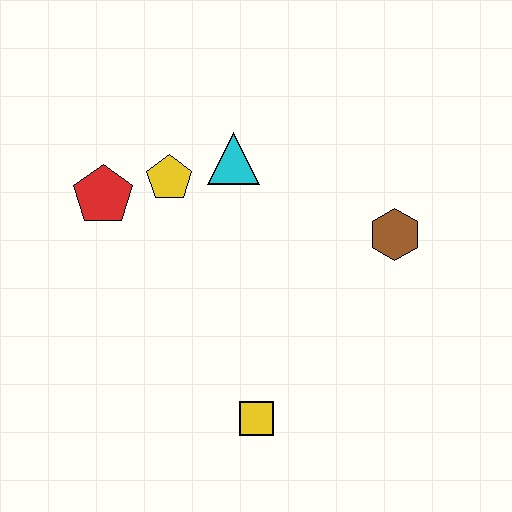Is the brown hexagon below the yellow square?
No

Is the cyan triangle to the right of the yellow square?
No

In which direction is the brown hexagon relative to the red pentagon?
The brown hexagon is to the right of the red pentagon.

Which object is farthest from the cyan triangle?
The yellow square is farthest from the cyan triangle.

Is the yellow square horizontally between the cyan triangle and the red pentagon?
No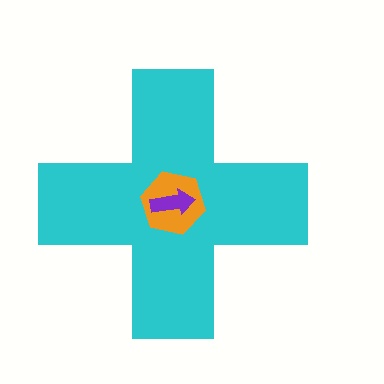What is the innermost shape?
The purple arrow.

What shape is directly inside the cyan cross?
The orange hexagon.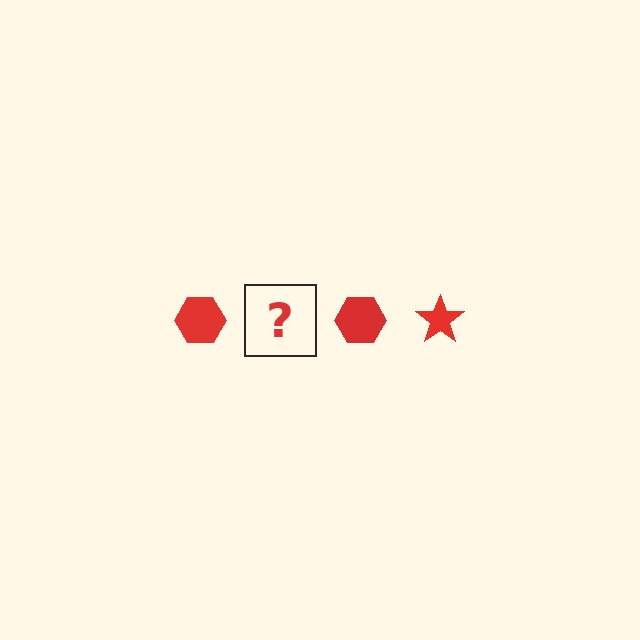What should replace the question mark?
The question mark should be replaced with a red star.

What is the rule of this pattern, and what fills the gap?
The rule is that the pattern cycles through hexagon, star shapes in red. The gap should be filled with a red star.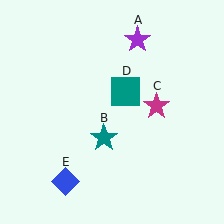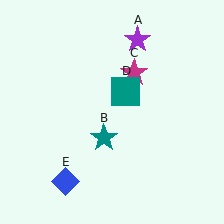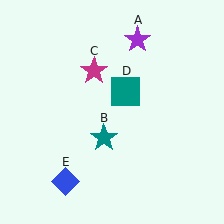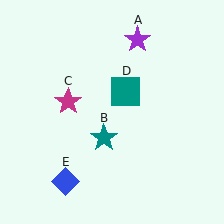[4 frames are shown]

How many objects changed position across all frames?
1 object changed position: magenta star (object C).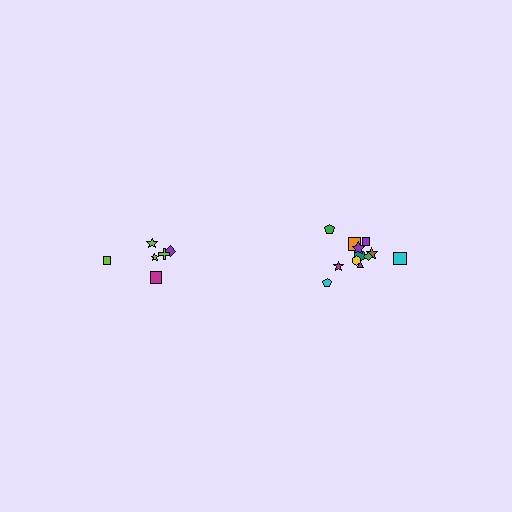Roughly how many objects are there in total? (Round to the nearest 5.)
Roughly 20 objects in total.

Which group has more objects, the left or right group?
The right group.